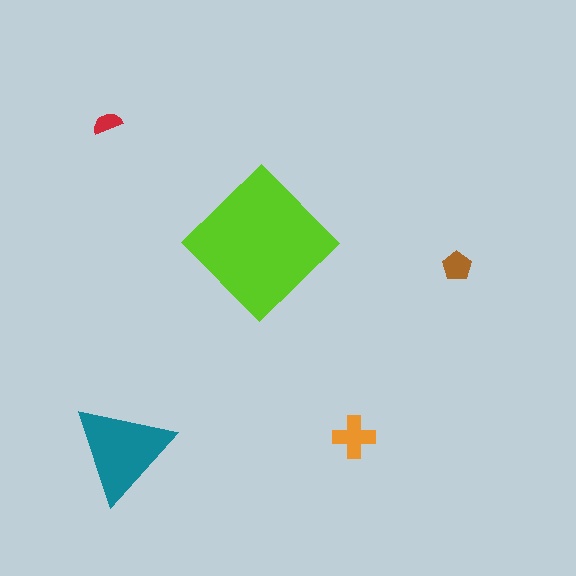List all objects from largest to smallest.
The lime diamond, the teal triangle, the orange cross, the brown pentagon, the red semicircle.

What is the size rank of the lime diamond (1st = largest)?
1st.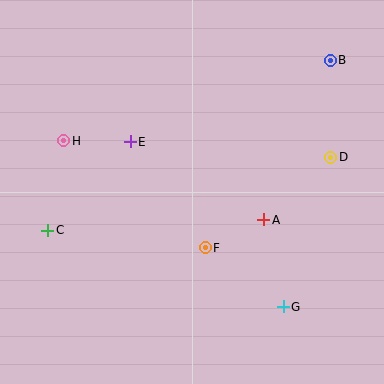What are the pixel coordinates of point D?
Point D is at (331, 157).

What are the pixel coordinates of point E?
Point E is at (130, 142).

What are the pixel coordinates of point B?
Point B is at (330, 60).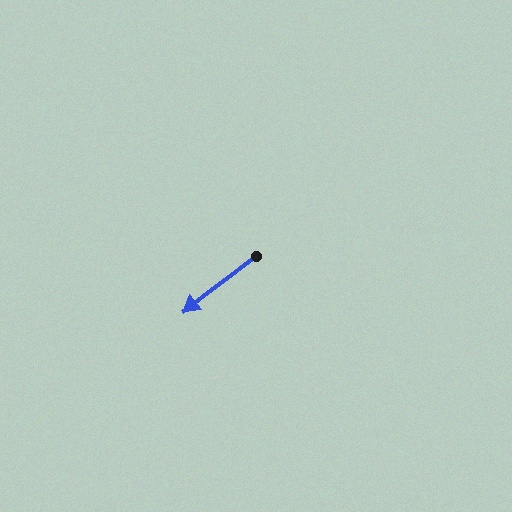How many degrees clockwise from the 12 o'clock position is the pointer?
Approximately 233 degrees.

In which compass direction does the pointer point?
Southwest.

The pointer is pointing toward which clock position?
Roughly 8 o'clock.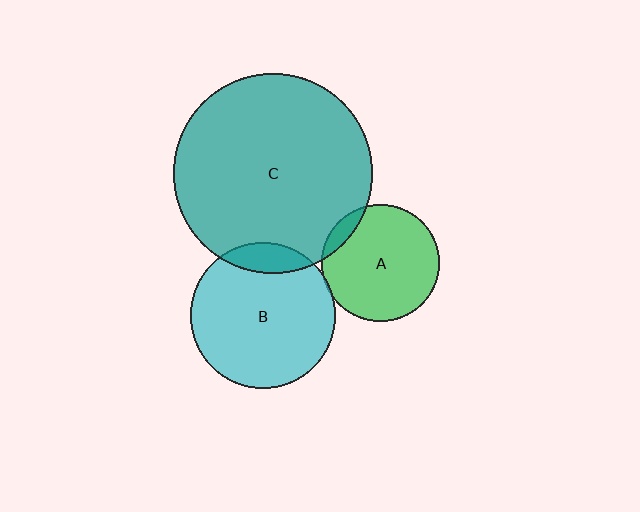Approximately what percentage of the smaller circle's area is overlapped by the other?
Approximately 10%.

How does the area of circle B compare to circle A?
Approximately 1.5 times.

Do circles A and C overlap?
Yes.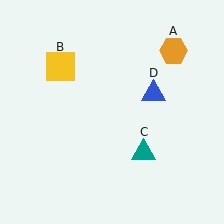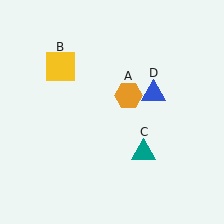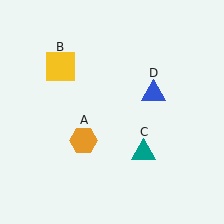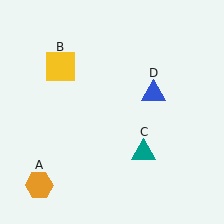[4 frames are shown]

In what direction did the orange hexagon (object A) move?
The orange hexagon (object A) moved down and to the left.